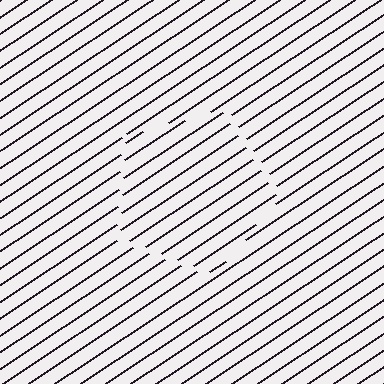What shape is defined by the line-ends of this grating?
An illusory pentagon. The interior of the shape contains the same grating, shifted by half a period — the contour is defined by the phase discontinuity where line-ends from the inner and outer gratings abut.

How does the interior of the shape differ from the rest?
The interior of the shape contains the same grating, shifted by half a period — the contour is defined by the phase discontinuity where line-ends from the inner and outer gratings abut.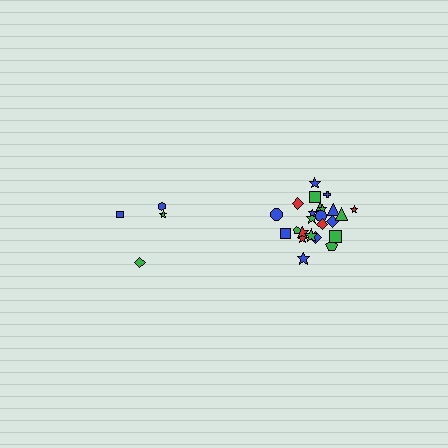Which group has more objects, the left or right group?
The right group.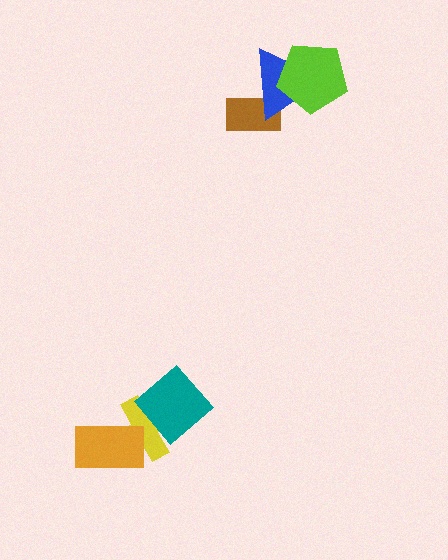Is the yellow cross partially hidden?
Yes, it is partially covered by another shape.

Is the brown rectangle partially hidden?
Yes, it is partially covered by another shape.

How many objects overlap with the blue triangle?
2 objects overlap with the blue triangle.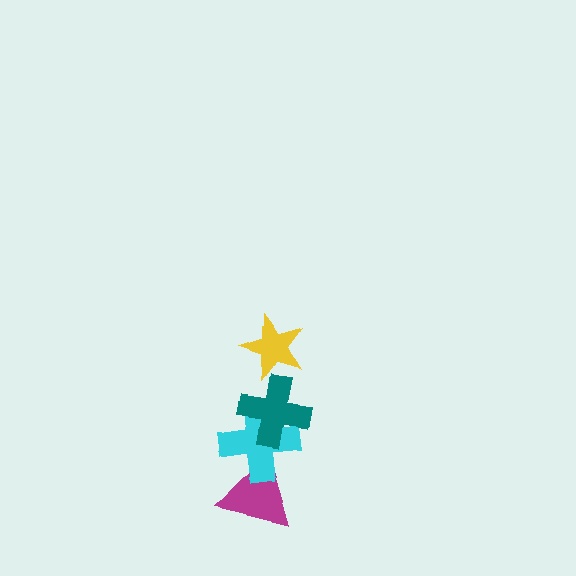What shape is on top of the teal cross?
The yellow star is on top of the teal cross.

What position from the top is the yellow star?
The yellow star is 1st from the top.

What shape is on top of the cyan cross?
The teal cross is on top of the cyan cross.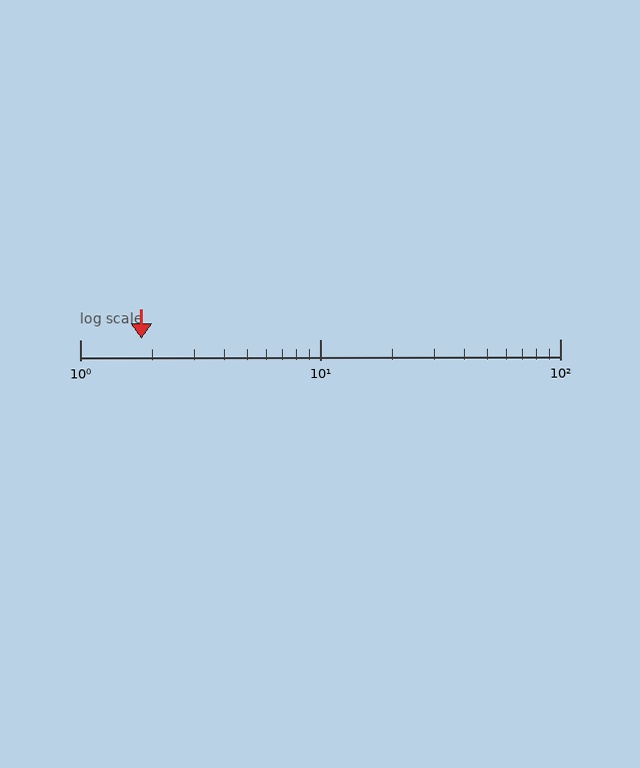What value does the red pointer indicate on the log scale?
The pointer indicates approximately 1.8.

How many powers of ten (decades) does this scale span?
The scale spans 2 decades, from 1 to 100.